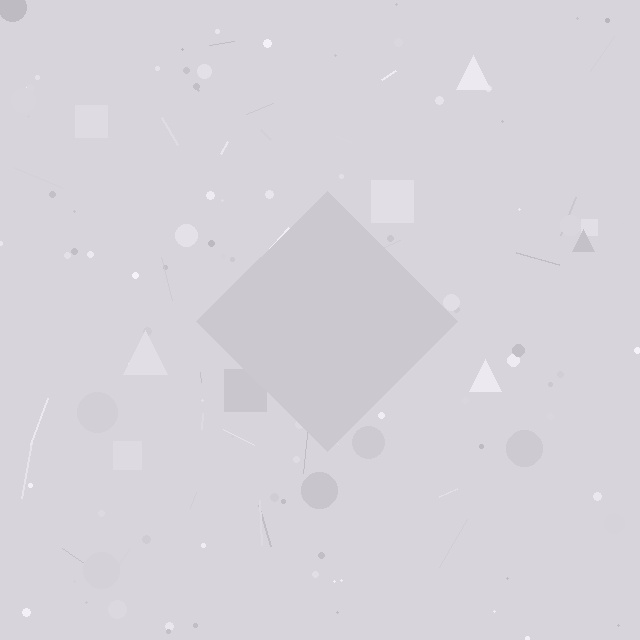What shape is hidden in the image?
A diamond is hidden in the image.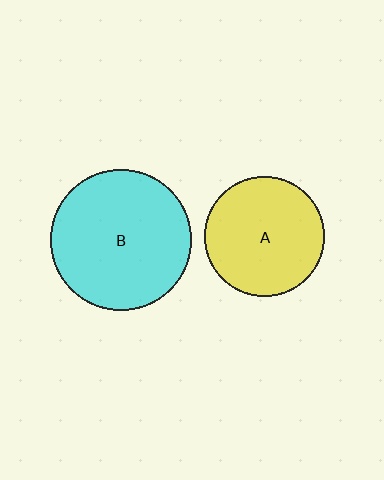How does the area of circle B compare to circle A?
Approximately 1.4 times.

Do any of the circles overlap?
No, none of the circles overlap.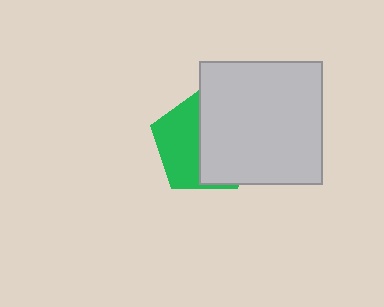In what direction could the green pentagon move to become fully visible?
The green pentagon could move left. That would shift it out from behind the light gray square entirely.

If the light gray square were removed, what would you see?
You would see the complete green pentagon.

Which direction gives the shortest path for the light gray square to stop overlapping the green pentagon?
Moving right gives the shortest separation.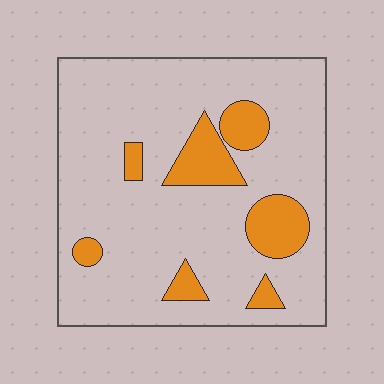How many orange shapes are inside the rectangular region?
7.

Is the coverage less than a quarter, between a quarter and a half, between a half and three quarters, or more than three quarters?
Less than a quarter.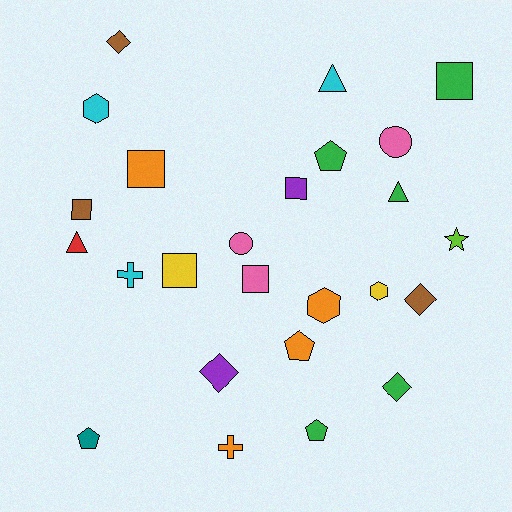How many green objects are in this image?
There are 5 green objects.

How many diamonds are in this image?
There are 4 diamonds.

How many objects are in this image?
There are 25 objects.